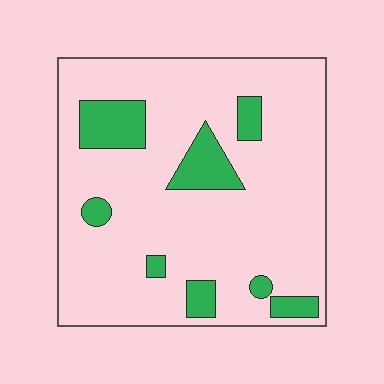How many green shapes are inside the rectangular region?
8.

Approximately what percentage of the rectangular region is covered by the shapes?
Approximately 15%.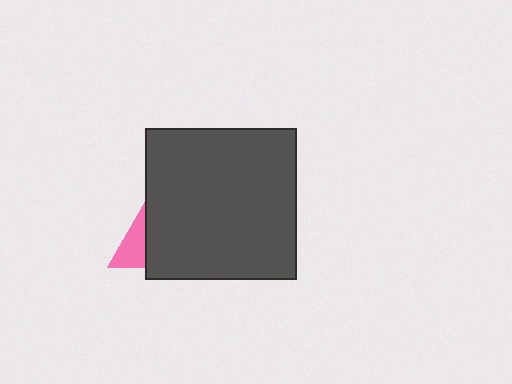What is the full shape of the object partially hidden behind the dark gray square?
The partially hidden object is a pink triangle.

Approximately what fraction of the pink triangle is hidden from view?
Roughly 67% of the pink triangle is hidden behind the dark gray square.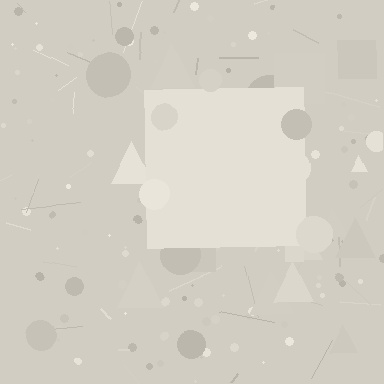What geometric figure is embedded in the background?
A square is embedded in the background.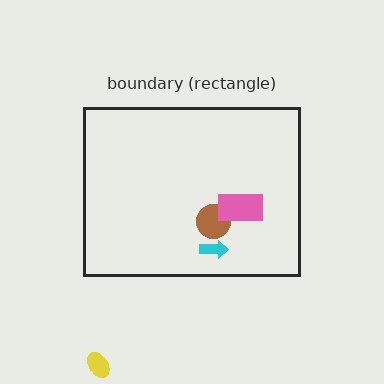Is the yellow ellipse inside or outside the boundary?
Outside.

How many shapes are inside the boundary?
3 inside, 1 outside.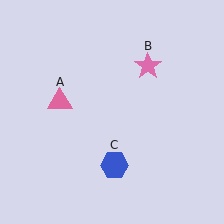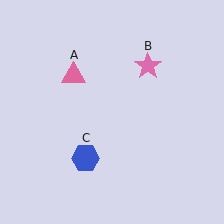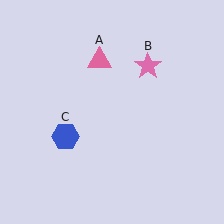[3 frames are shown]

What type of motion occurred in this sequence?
The pink triangle (object A), blue hexagon (object C) rotated clockwise around the center of the scene.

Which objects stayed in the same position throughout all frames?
Pink star (object B) remained stationary.